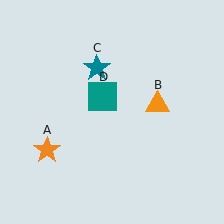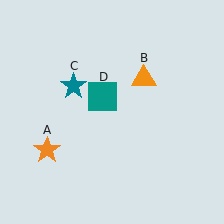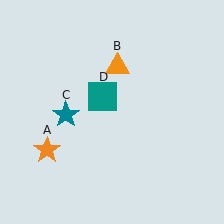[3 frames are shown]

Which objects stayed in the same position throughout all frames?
Orange star (object A) and teal square (object D) remained stationary.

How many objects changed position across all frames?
2 objects changed position: orange triangle (object B), teal star (object C).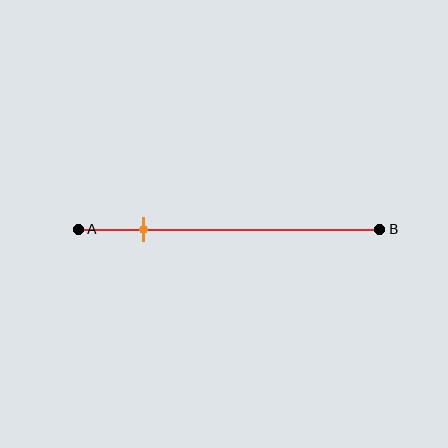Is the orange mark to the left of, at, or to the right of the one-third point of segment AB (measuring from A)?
The orange mark is to the left of the one-third point of segment AB.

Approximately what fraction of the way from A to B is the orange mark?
The orange mark is approximately 20% of the way from A to B.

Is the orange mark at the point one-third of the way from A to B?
No, the mark is at about 20% from A, not at the 33% one-third point.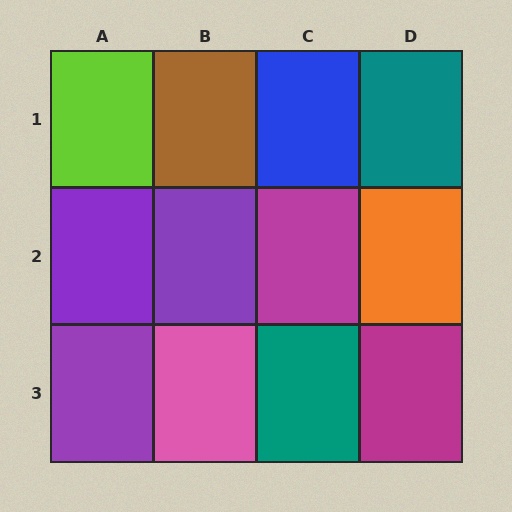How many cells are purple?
3 cells are purple.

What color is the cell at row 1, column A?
Lime.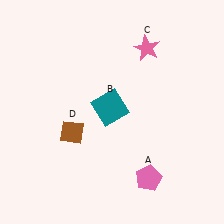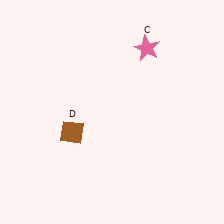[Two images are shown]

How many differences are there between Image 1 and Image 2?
There are 2 differences between the two images.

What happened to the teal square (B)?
The teal square (B) was removed in Image 2. It was in the top-left area of Image 1.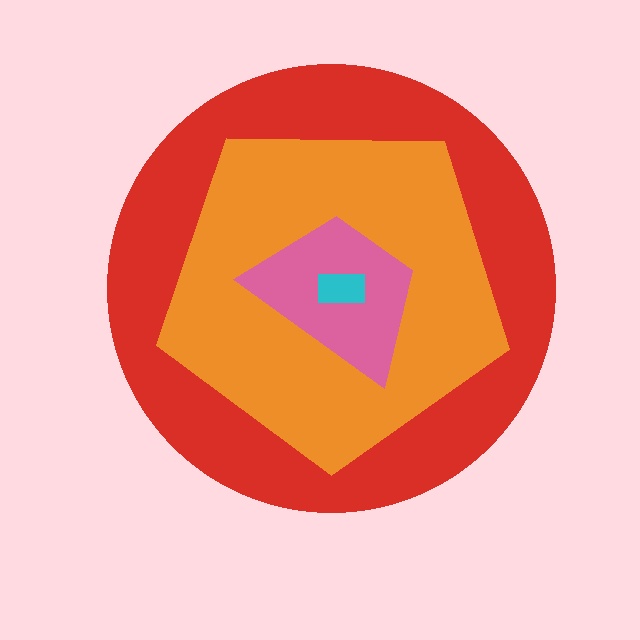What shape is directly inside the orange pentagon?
The pink trapezoid.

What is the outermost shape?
The red circle.